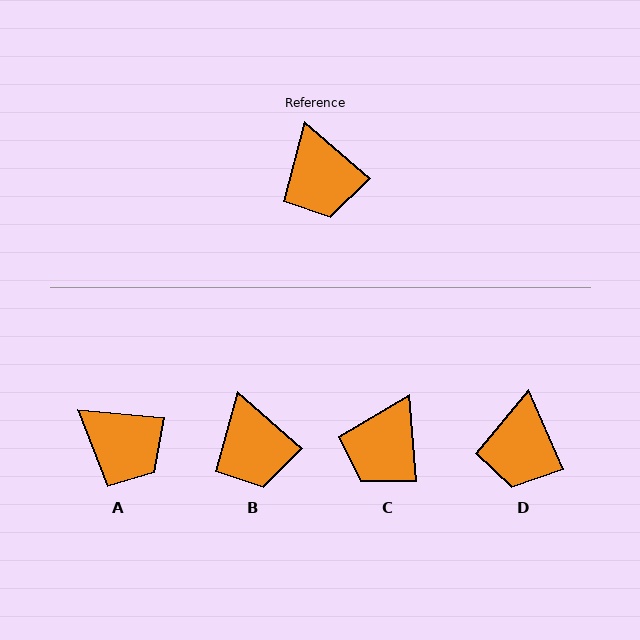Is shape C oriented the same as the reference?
No, it is off by about 44 degrees.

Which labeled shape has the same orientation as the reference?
B.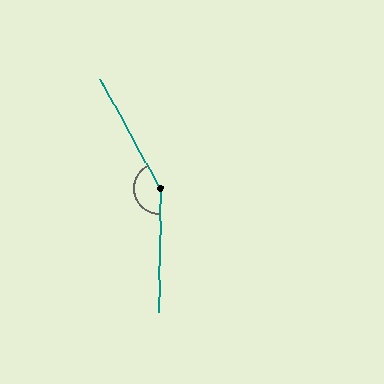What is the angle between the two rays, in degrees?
Approximately 151 degrees.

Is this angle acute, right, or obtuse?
It is obtuse.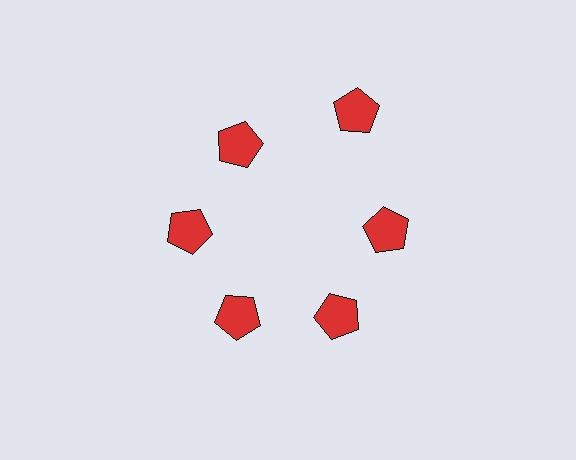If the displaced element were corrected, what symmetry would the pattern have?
It would have 6-fold rotational symmetry — the pattern would map onto itself every 60 degrees.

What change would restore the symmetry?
The symmetry would be restored by moving it inward, back onto the ring so that all 6 pentagons sit at equal angles and equal distance from the center.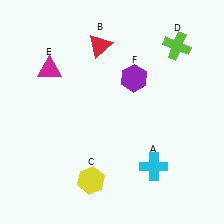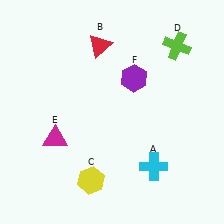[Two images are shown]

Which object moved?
The magenta triangle (E) moved down.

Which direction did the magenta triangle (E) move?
The magenta triangle (E) moved down.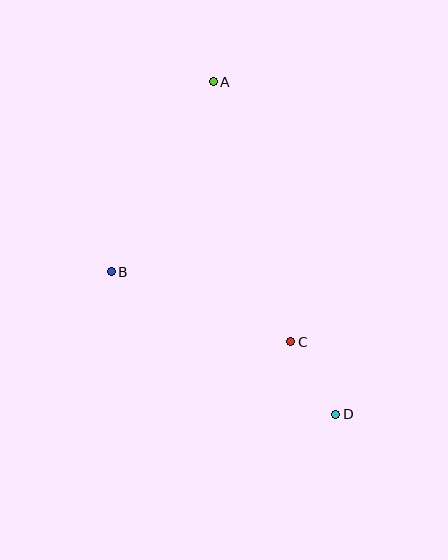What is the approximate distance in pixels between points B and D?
The distance between B and D is approximately 266 pixels.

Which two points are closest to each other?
Points C and D are closest to each other.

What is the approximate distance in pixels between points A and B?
The distance between A and B is approximately 216 pixels.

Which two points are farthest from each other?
Points A and D are farthest from each other.